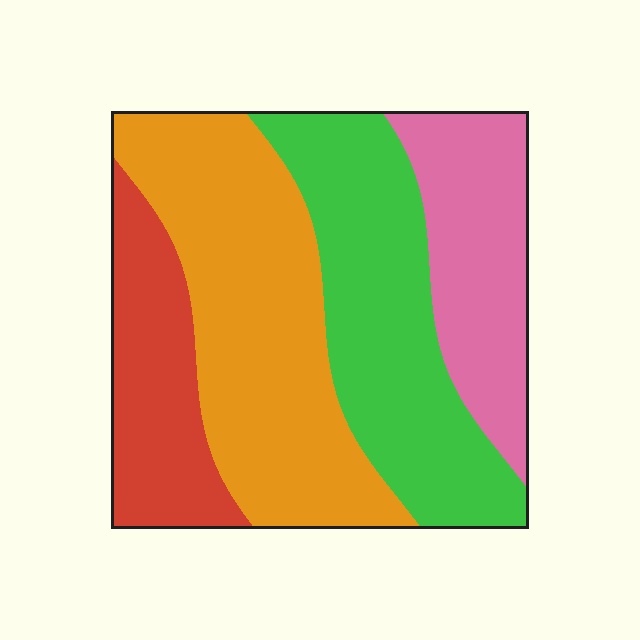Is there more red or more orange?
Orange.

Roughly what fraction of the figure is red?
Red takes up about one sixth (1/6) of the figure.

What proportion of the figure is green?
Green covers 29% of the figure.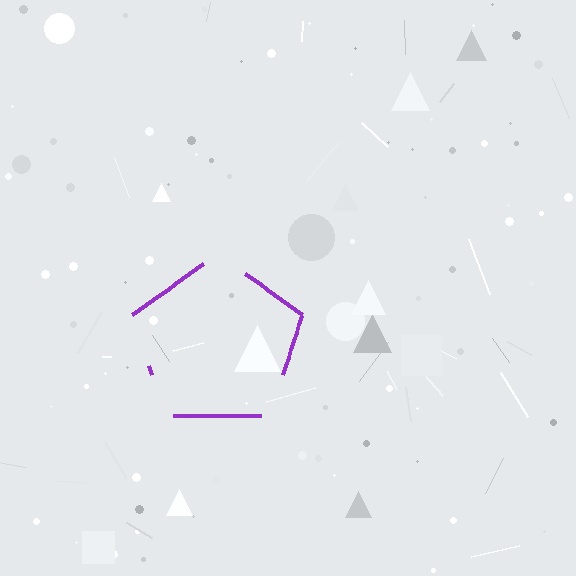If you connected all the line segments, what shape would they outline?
They would outline a pentagon.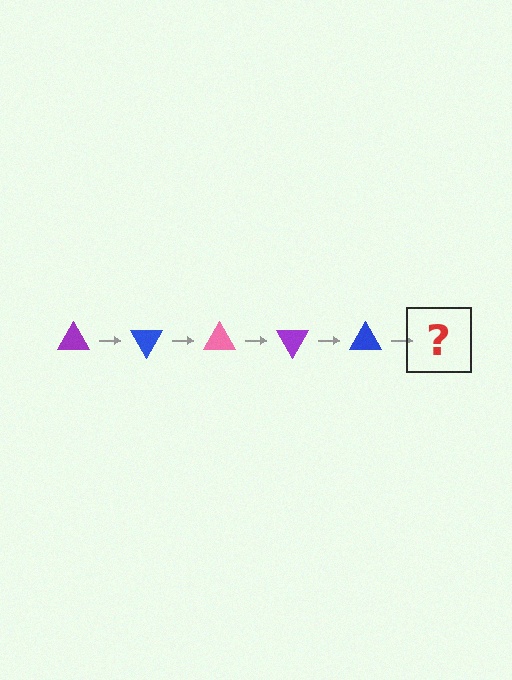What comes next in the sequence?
The next element should be a pink triangle, rotated 300 degrees from the start.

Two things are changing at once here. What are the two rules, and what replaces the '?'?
The two rules are that it rotates 60 degrees each step and the color cycles through purple, blue, and pink. The '?' should be a pink triangle, rotated 300 degrees from the start.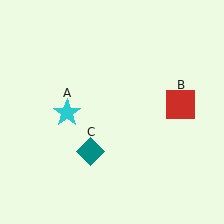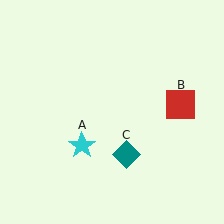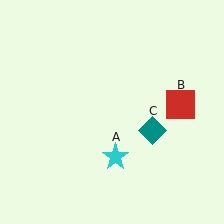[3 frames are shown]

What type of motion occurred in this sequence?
The cyan star (object A), teal diamond (object C) rotated counterclockwise around the center of the scene.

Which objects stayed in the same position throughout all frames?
Red square (object B) remained stationary.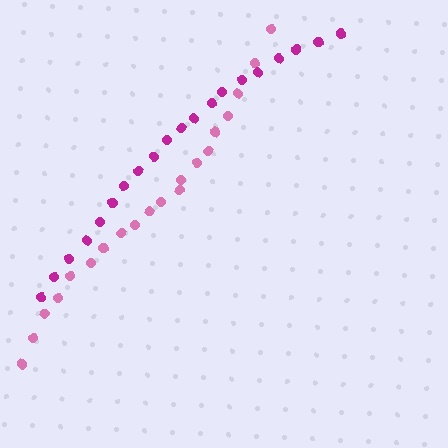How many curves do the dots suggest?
There are 2 distinct paths.